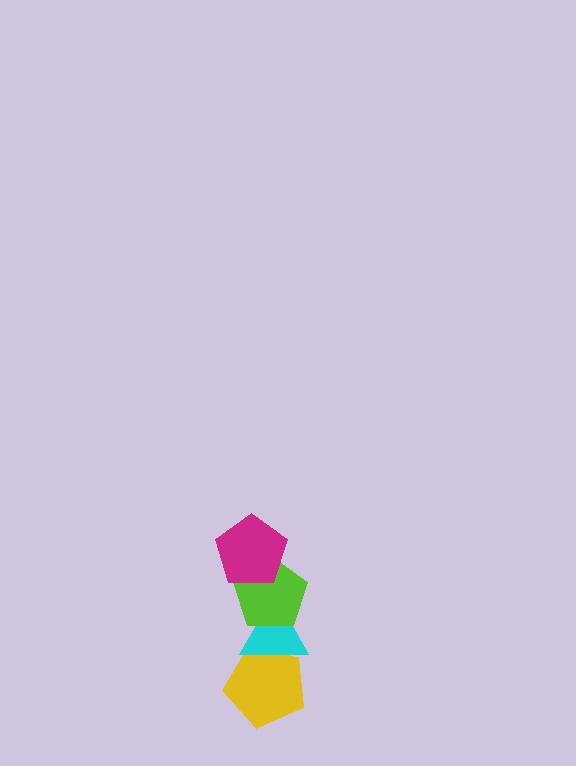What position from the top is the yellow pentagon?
The yellow pentagon is 4th from the top.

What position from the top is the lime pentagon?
The lime pentagon is 2nd from the top.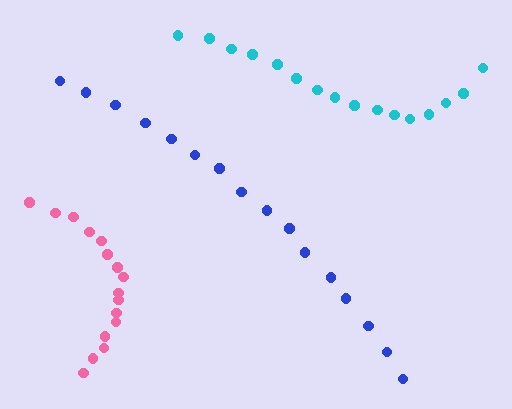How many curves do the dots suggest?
There are 3 distinct paths.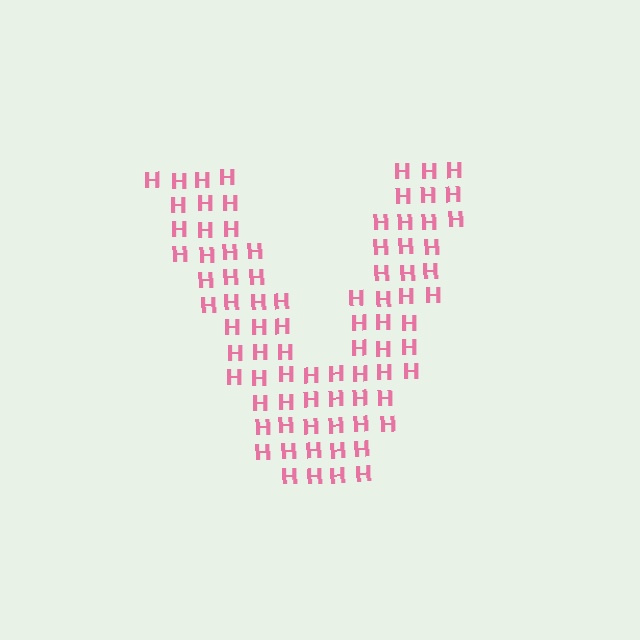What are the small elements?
The small elements are letter H's.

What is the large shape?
The large shape is the letter V.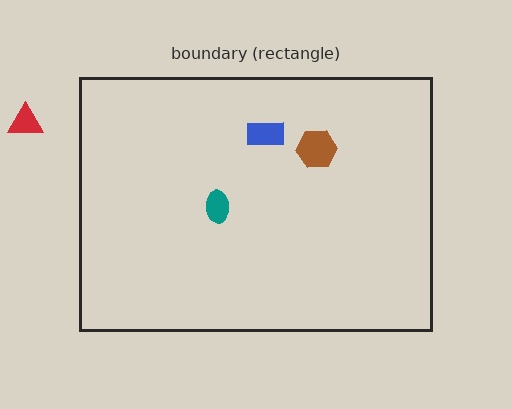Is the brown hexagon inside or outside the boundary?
Inside.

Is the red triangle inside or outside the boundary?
Outside.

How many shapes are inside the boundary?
3 inside, 1 outside.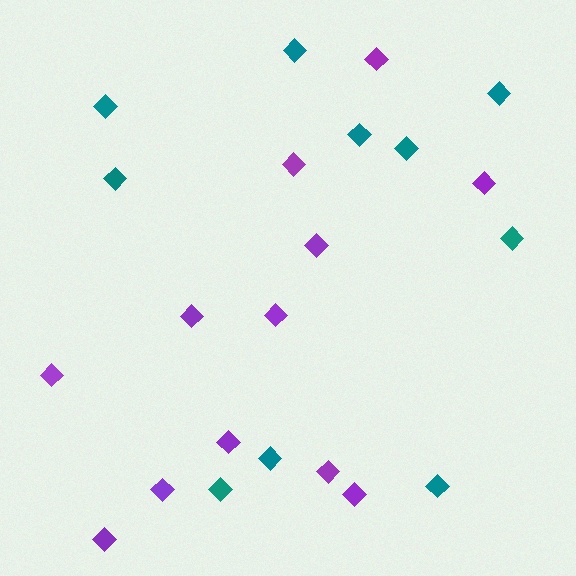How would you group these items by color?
There are 2 groups: one group of teal diamonds (10) and one group of purple diamonds (12).